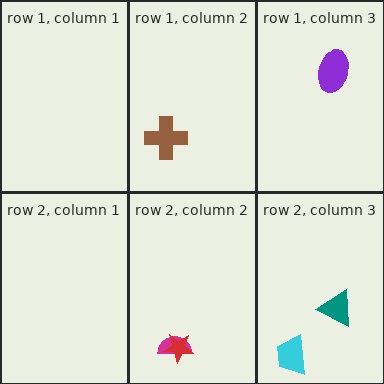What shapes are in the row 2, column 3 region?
The cyan trapezoid, the teal triangle.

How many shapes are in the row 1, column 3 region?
1.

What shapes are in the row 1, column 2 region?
The brown cross.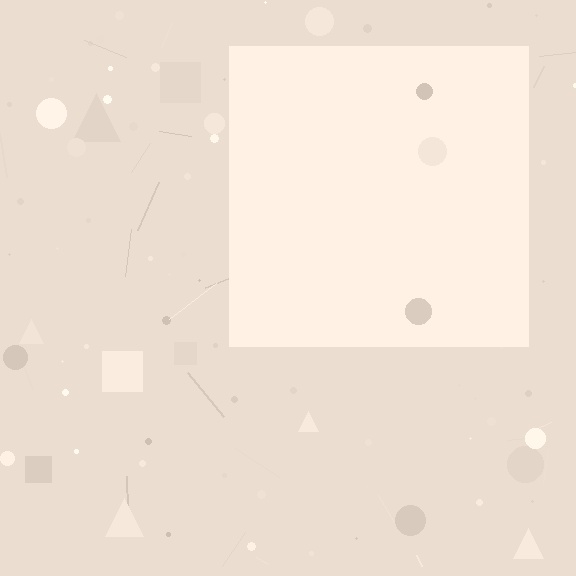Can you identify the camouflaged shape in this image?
The camouflaged shape is a square.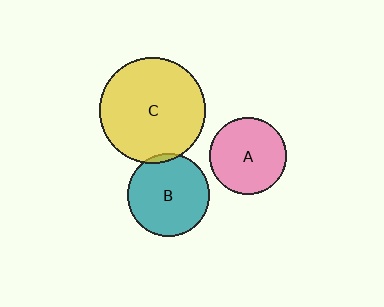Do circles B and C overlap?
Yes.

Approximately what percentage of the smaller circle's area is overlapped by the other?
Approximately 5%.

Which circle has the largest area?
Circle C (yellow).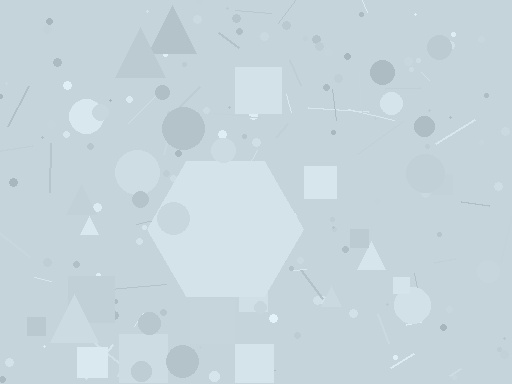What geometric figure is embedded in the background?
A hexagon is embedded in the background.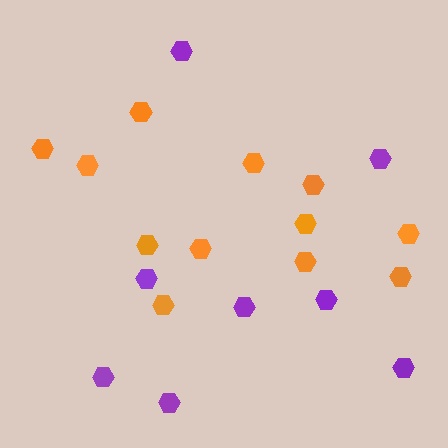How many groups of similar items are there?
There are 2 groups: one group of purple hexagons (8) and one group of orange hexagons (12).